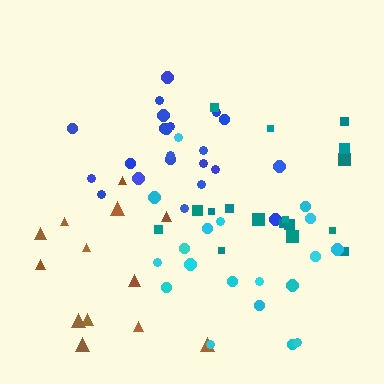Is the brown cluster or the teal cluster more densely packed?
Teal.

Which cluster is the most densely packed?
Blue.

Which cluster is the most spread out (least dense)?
Brown.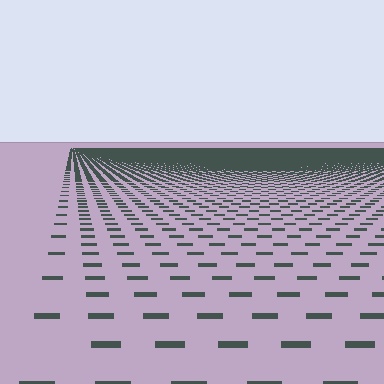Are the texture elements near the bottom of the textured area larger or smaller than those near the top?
Larger. Near the bottom, elements are closer to the viewer and appear at a bigger on-screen size.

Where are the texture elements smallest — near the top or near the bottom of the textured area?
Near the top.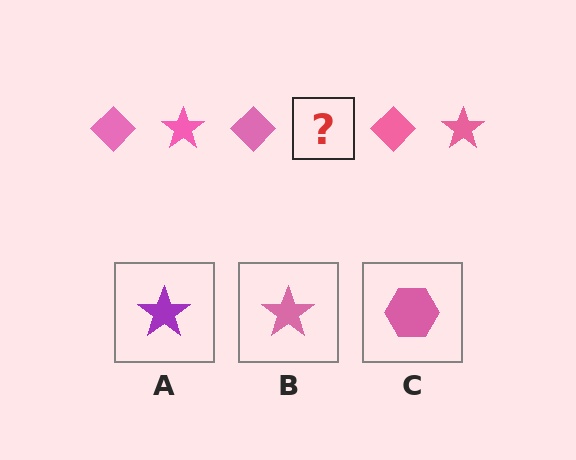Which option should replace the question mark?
Option B.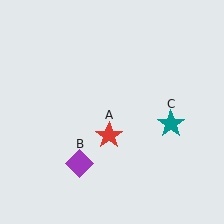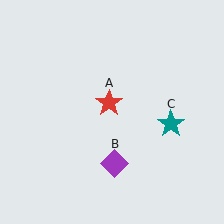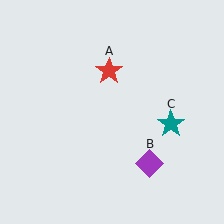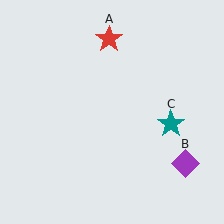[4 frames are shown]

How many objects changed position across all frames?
2 objects changed position: red star (object A), purple diamond (object B).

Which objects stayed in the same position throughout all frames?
Teal star (object C) remained stationary.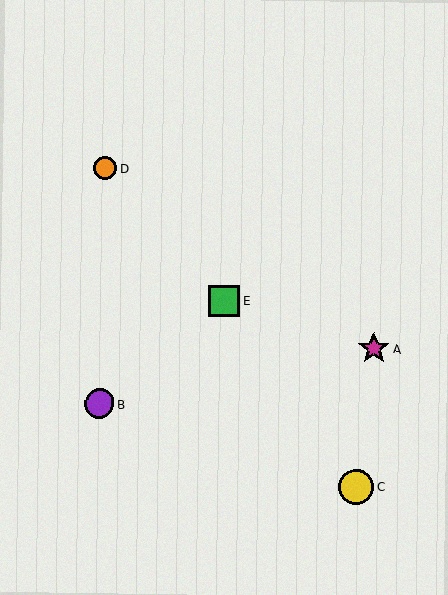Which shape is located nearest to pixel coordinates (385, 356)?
The magenta star (labeled A) at (374, 349) is nearest to that location.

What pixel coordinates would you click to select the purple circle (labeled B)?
Click at (100, 404) to select the purple circle B.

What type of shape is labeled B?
Shape B is a purple circle.